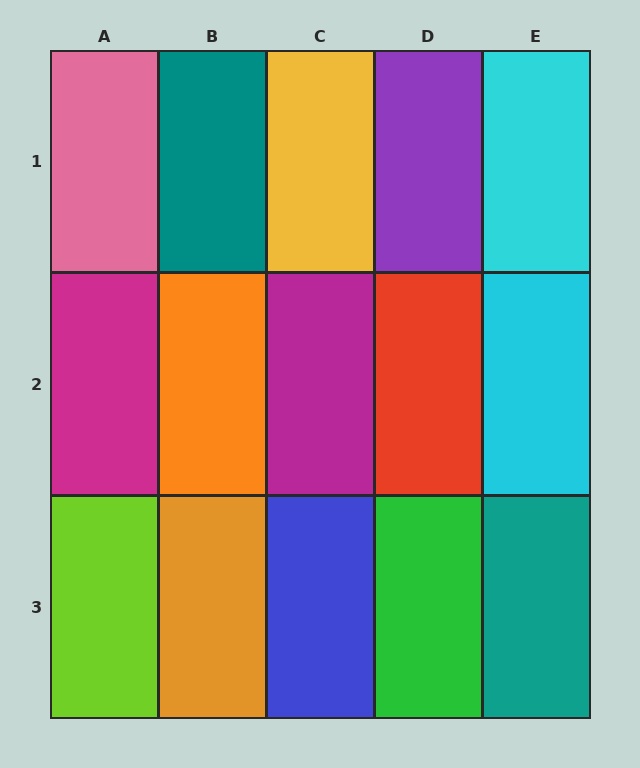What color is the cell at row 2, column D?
Red.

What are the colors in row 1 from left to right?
Pink, teal, yellow, purple, cyan.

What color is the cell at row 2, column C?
Magenta.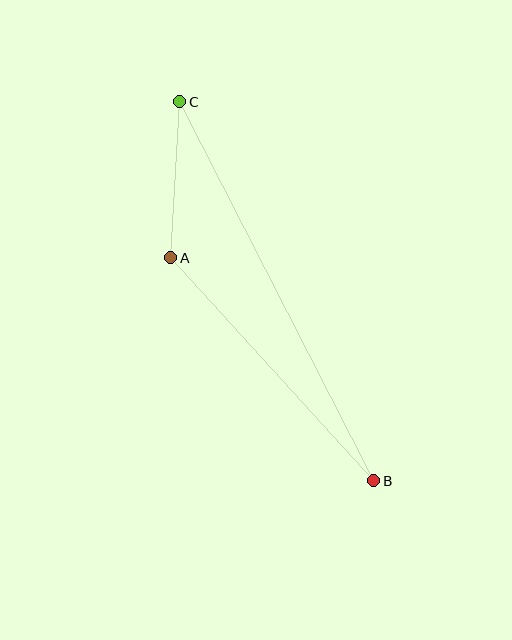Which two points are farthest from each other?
Points B and C are farthest from each other.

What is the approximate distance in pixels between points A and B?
The distance between A and B is approximately 301 pixels.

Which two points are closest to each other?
Points A and C are closest to each other.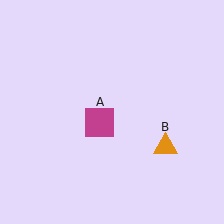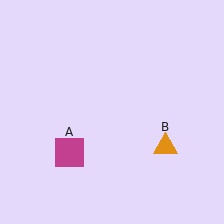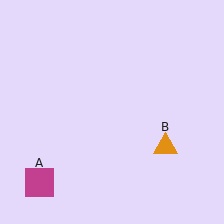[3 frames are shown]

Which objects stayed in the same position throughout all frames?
Orange triangle (object B) remained stationary.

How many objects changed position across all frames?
1 object changed position: magenta square (object A).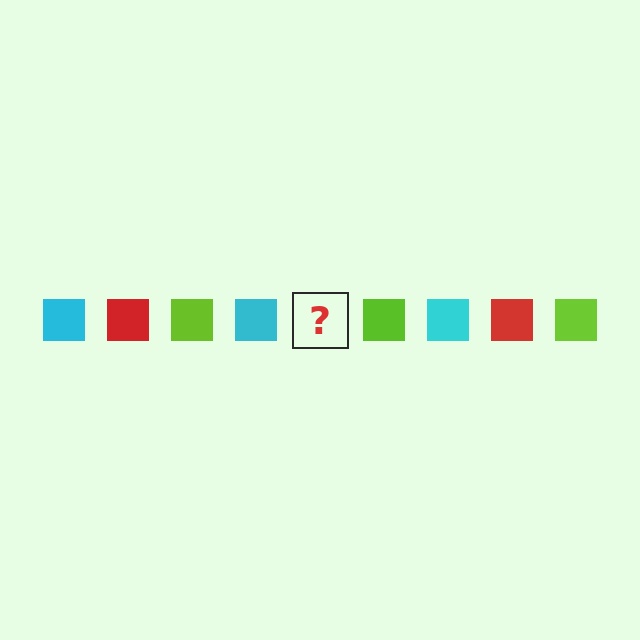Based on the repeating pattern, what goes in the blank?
The blank should be a red square.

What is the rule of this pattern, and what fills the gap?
The rule is that the pattern cycles through cyan, red, lime squares. The gap should be filled with a red square.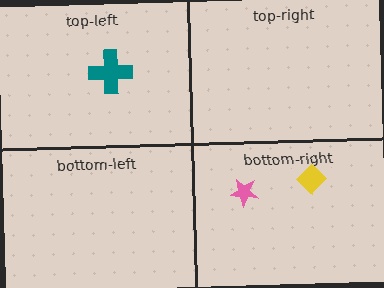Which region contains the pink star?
The bottom-right region.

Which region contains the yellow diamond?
The bottom-right region.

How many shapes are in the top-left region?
1.